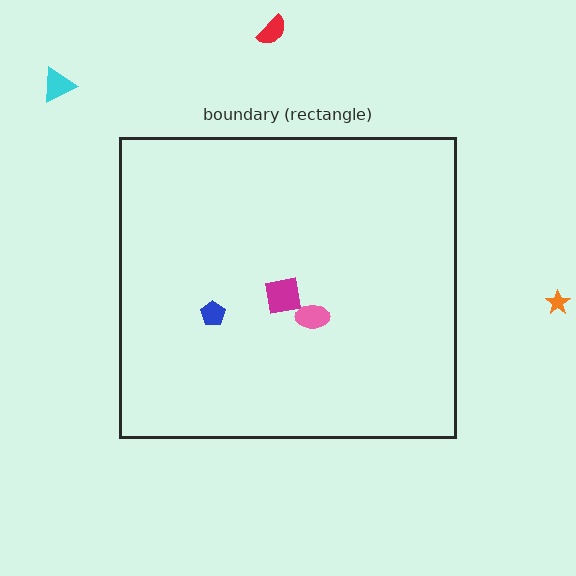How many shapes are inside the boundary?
3 inside, 3 outside.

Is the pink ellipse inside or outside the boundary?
Inside.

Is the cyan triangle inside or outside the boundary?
Outside.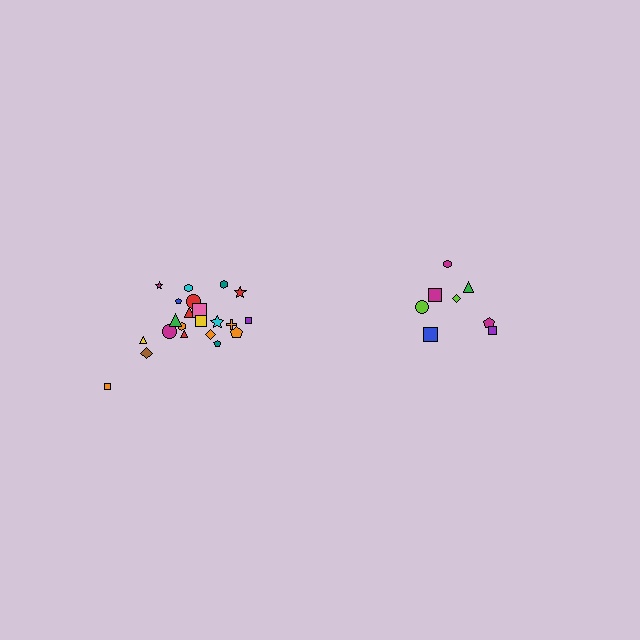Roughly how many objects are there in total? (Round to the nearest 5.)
Roughly 30 objects in total.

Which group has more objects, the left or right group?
The left group.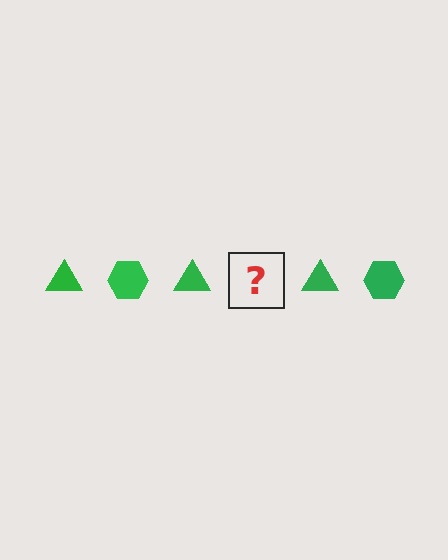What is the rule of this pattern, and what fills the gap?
The rule is that the pattern cycles through triangle, hexagon shapes in green. The gap should be filled with a green hexagon.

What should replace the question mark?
The question mark should be replaced with a green hexagon.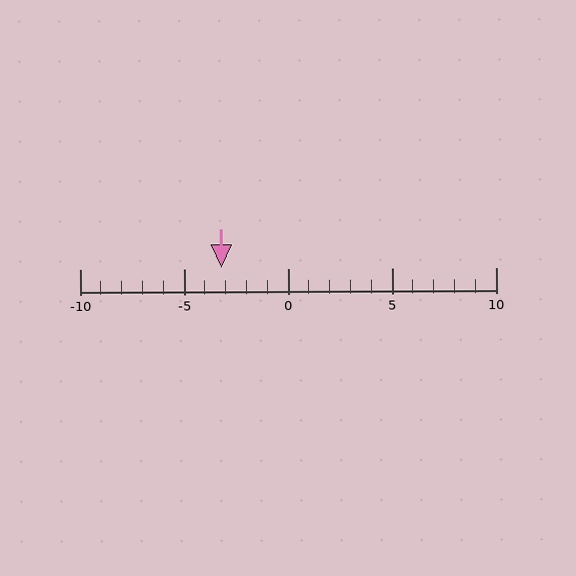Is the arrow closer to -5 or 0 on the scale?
The arrow is closer to -5.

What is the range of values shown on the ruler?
The ruler shows values from -10 to 10.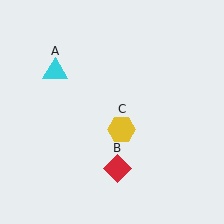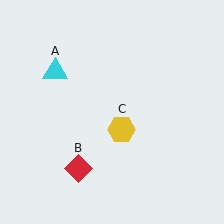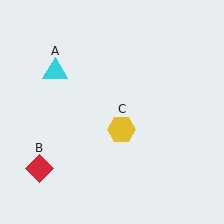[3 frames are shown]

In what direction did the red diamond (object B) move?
The red diamond (object B) moved left.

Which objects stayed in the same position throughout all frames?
Cyan triangle (object A) and yellow hexagon (object C) remained stationary.